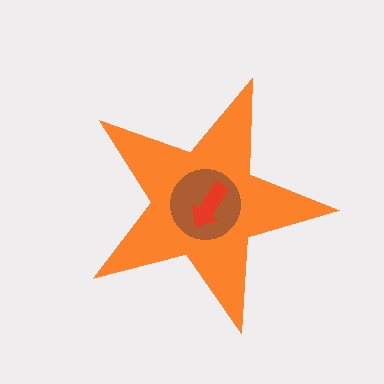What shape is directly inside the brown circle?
The red arrow.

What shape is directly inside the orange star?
The brown circle.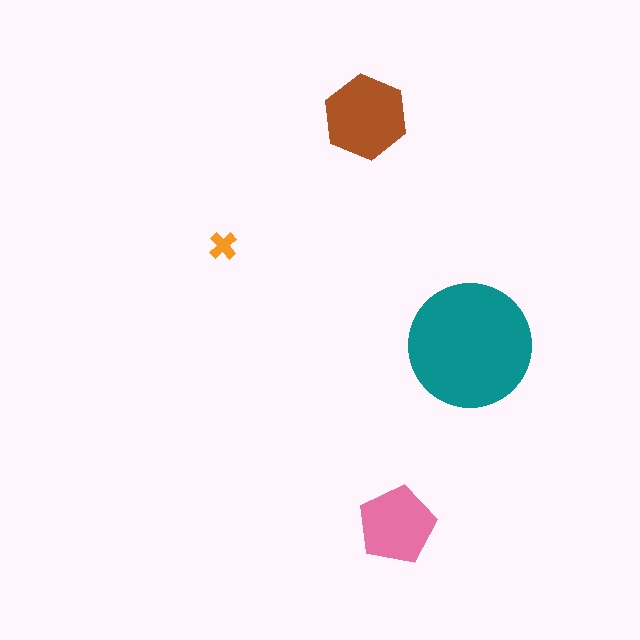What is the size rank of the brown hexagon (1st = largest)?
2nd.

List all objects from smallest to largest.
The orange cross, the pink pentagon, the brown hexagon, the teal circle.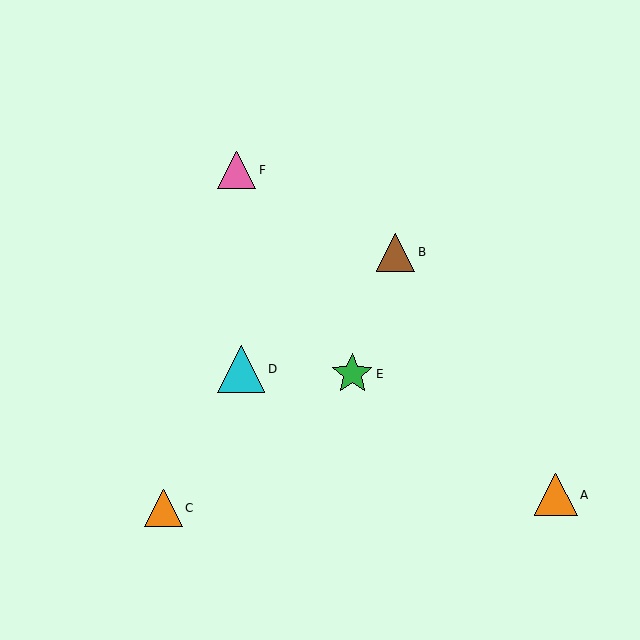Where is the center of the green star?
The center of the green star is at (352, 374).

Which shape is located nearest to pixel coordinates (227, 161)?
The pink triangle (labeled F) at (237, 170) is nearest to that location.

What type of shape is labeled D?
Shape D is a cyan triangle.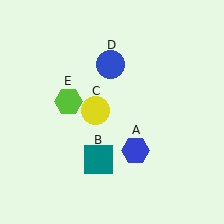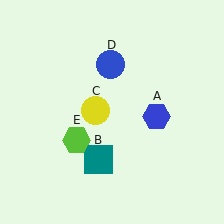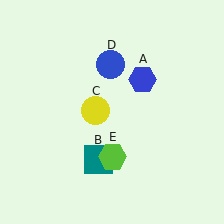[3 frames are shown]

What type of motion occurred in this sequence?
The blue hexagon (object A), lime hexagon (object E) rotated counterclockwise around the center of the scene.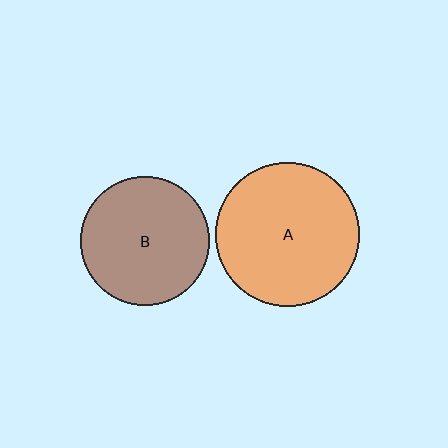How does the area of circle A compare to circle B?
Approximately 1.2 times.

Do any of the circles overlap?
No, none of the circles overlap.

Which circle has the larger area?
Circle A (orange).